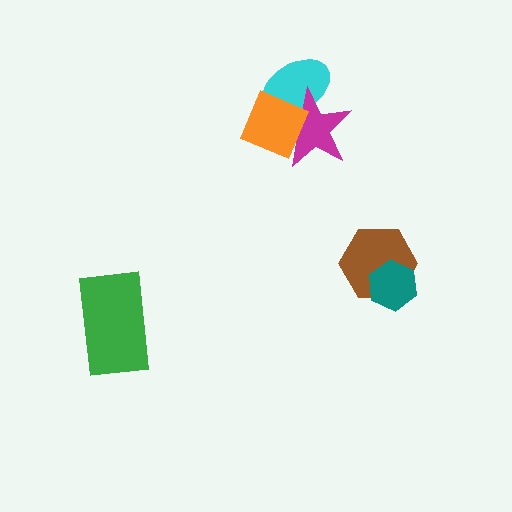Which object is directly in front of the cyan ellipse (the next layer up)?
The magenta star is directly in front of the cyan ellipse.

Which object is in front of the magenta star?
The orange diamond is in front of the magenta star.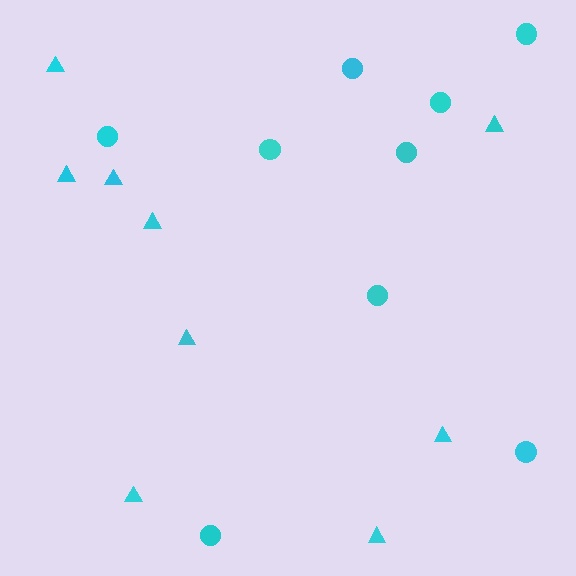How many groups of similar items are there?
There are 2 groups: one group of triangles (9) and one group of circles (9).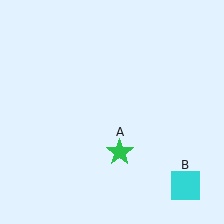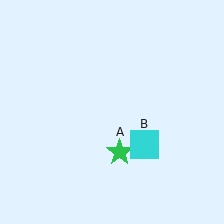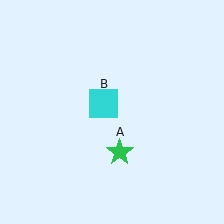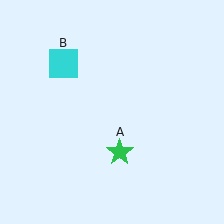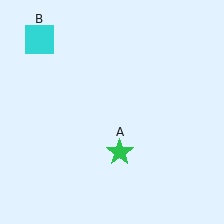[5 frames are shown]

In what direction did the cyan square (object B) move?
The cyan square (object B) moved up and to the left.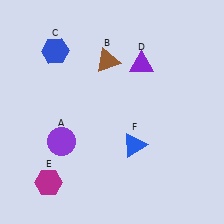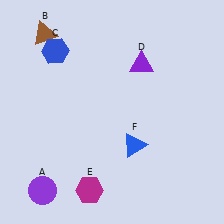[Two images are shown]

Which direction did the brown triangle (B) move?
The brown triangle (B) moved left.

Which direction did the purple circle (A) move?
The purple circle (A) moved down.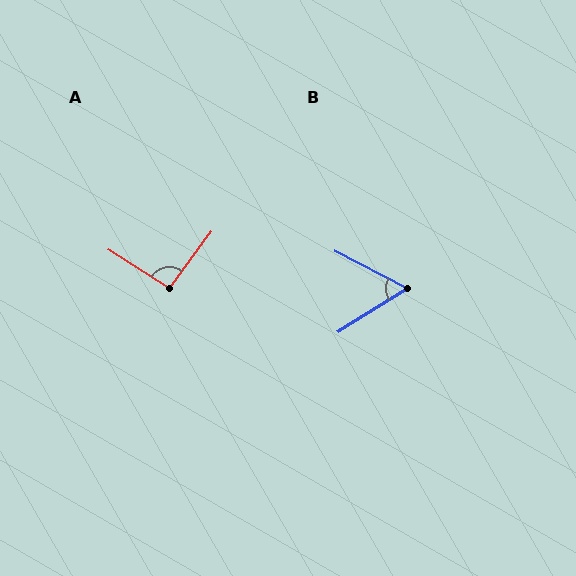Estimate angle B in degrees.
Approximately 60 degrees.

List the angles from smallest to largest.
B (60°), A (94°).